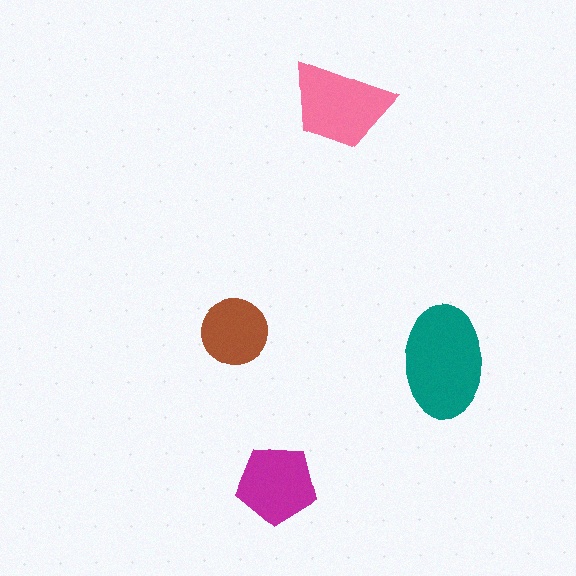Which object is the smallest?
The brown circle.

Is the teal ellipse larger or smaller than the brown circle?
Larger.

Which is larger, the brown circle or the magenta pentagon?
The magenta pentagon.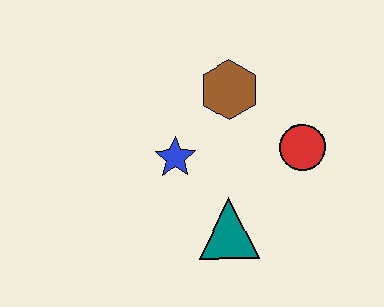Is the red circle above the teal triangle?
Yes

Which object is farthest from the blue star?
The red circle is farthest from the blue star.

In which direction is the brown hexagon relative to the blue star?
The brown hexagon is above the blue star.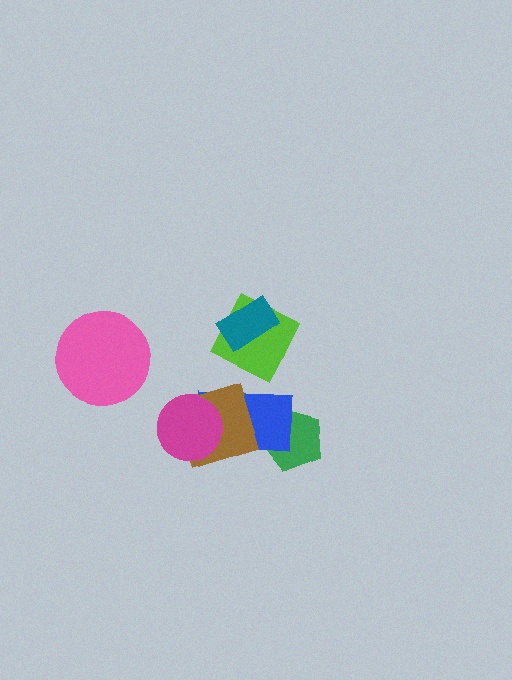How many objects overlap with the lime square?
1 object overlaps with the lime square.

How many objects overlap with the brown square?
2 objects overlap with the brown square.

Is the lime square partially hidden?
Yes, it is partially covered by another shape.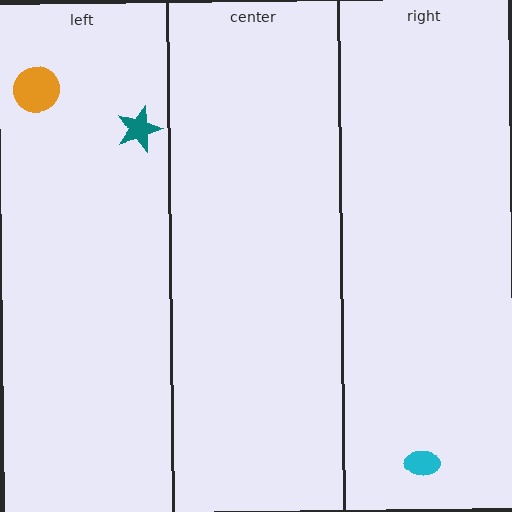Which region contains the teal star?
The left region.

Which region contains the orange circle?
The left region.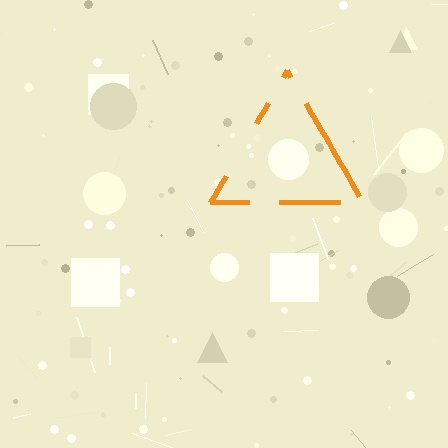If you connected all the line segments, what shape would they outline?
They would outline a triangle.